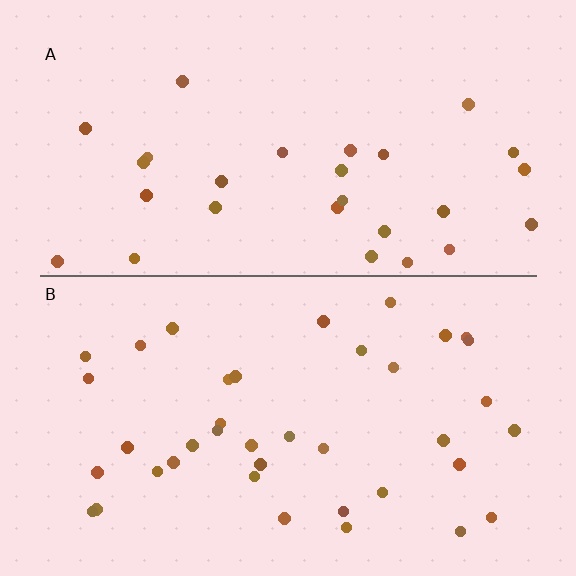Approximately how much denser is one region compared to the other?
Approximately 1.4× — region B over region A.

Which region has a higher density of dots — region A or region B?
B (the bottom).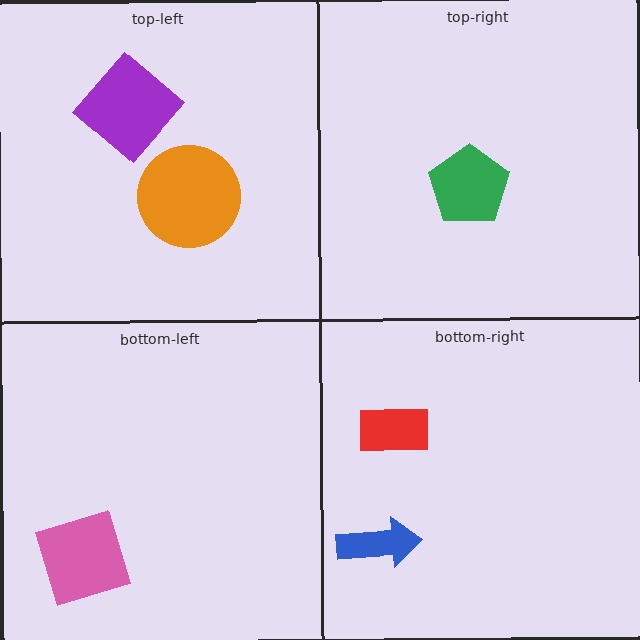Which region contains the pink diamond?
The bottom-left region.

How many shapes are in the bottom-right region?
2.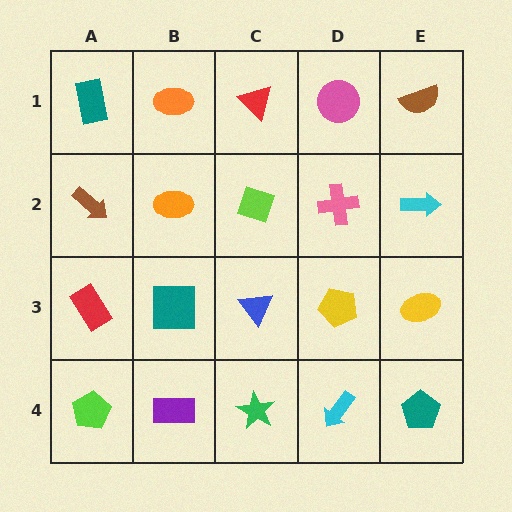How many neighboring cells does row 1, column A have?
2.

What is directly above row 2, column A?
A teal rectangle.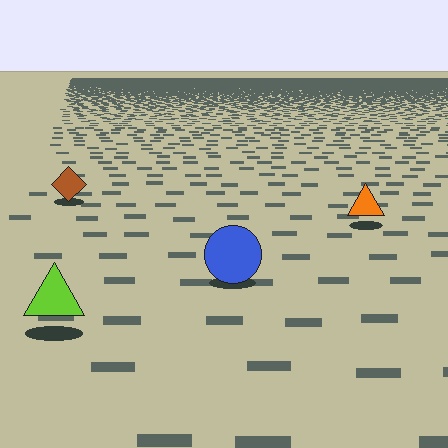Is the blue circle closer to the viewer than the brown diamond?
Yes. The blue circle is closer — you can tell from the texture gradient: the ground texture is coarser near it.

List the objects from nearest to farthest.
From nearest to farthest: the lime triangle, the blue circle, the orange triangle, the brown diamond.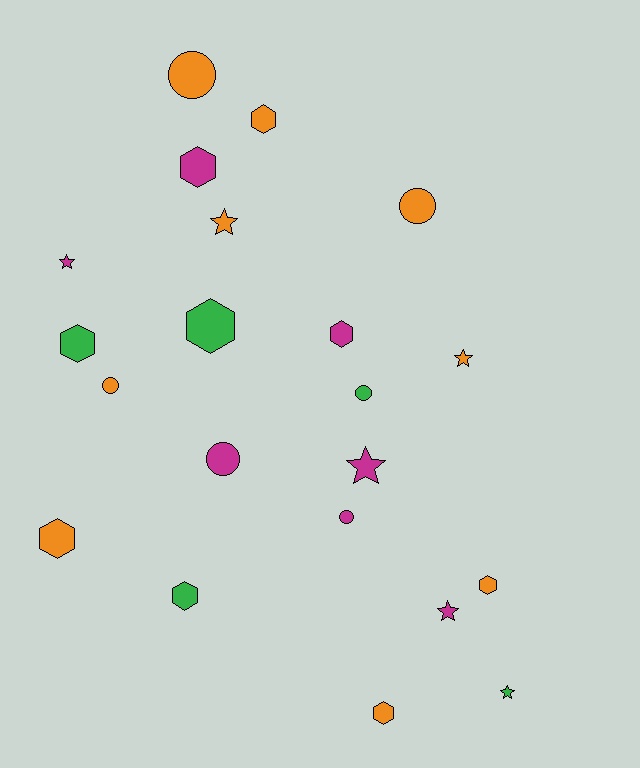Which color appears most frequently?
Orange, with 9 objects.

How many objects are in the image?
There are 21 objects.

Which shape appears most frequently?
Hexagon, with 9 objects.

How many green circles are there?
There is 1 green circle.